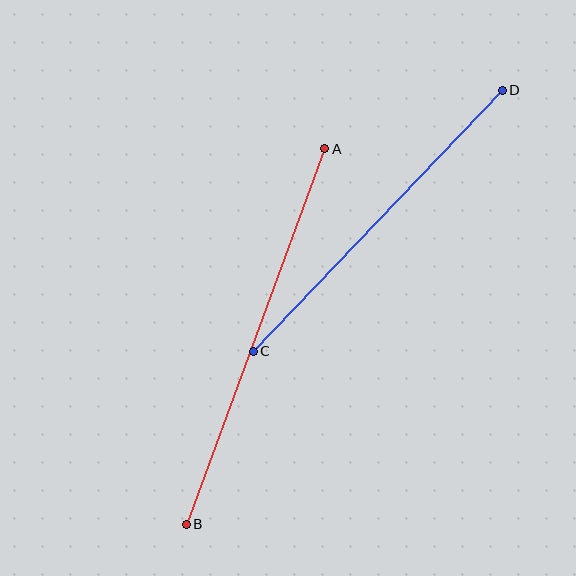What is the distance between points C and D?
The distance is approximately 361 pixels.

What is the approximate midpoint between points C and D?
The midpoint is at approximately (378, 221) pixels.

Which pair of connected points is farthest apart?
Points A and B are farthest apart.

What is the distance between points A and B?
The distance is approximately 400 pixels.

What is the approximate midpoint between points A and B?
The midpoint is at approximately (256, 337) pixels.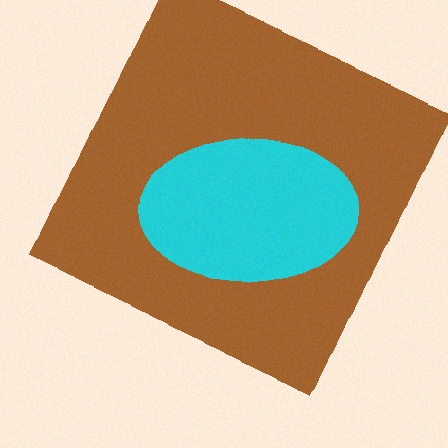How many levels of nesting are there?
2.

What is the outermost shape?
The brown square.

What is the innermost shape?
The cyan ellipse.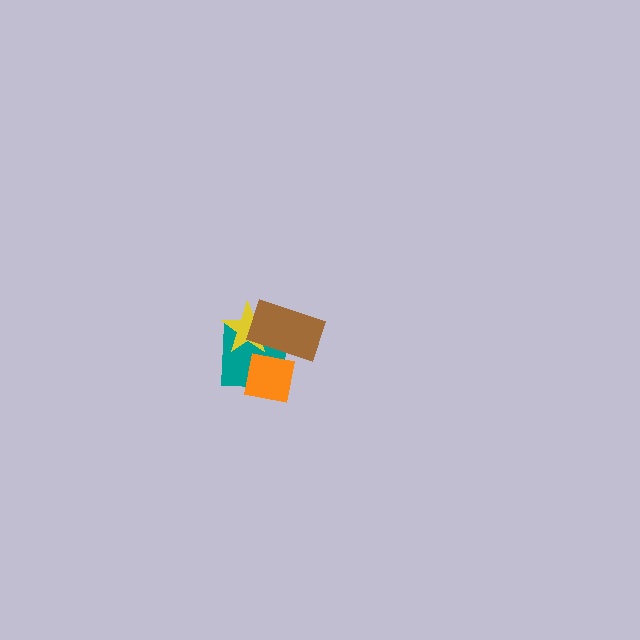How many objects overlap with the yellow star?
2 objects overlap with the yellow star.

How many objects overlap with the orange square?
2 objects overlap with the orange square.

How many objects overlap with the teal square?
3 objects overlap with the teal square.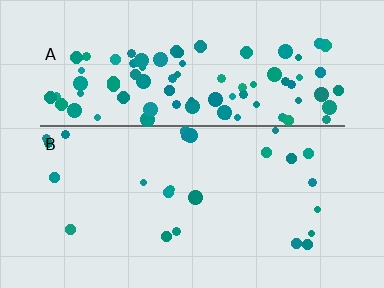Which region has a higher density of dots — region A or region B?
A (the top).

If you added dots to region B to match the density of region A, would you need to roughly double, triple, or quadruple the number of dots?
Approximately quadruple.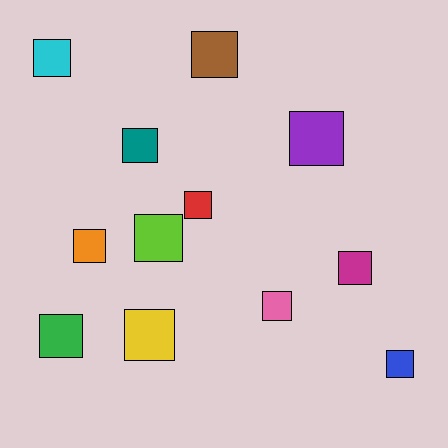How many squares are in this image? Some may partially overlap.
There are 12 squares.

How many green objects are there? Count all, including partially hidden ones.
There is 1 green object.